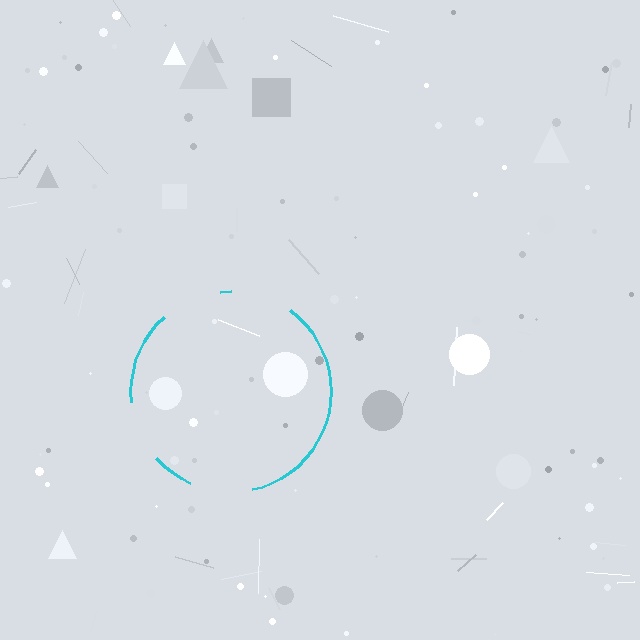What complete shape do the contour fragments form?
The contour fragments form a circle.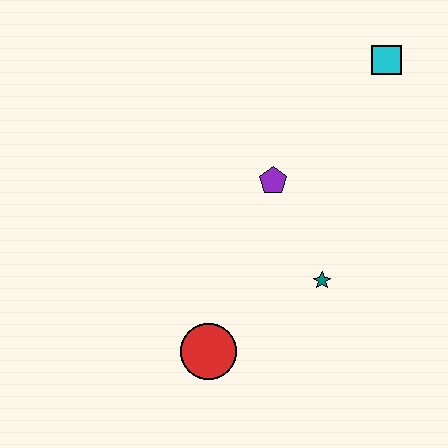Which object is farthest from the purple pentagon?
The red circle is farthest from the purple pentagon.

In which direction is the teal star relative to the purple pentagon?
The teal star is below the purple pentagon.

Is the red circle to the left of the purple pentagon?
Yes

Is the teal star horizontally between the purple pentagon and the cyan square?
Yes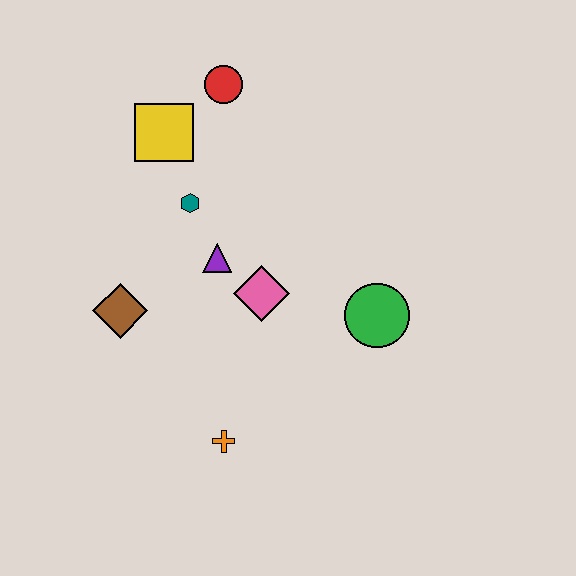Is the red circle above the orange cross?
Yes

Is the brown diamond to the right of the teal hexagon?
No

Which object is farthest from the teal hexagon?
The orange cross is farthest from the teal hexagon.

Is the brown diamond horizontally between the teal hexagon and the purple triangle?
No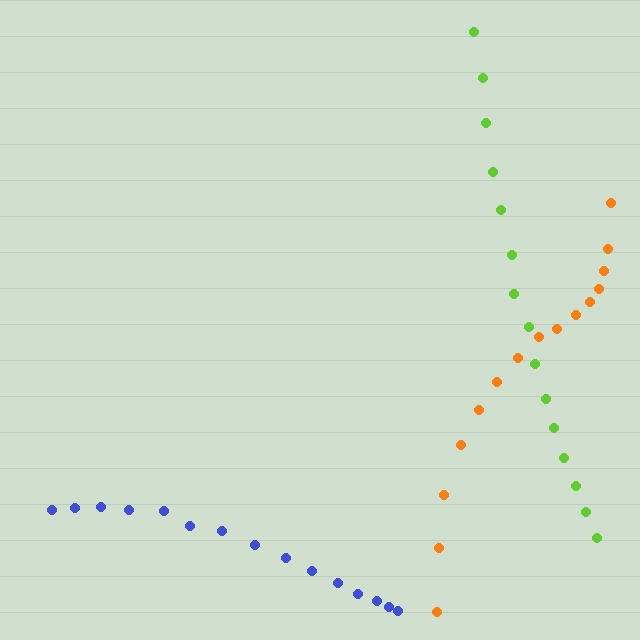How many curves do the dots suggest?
There are 3 distinct paths.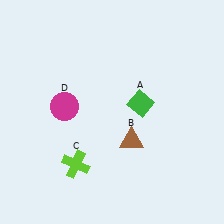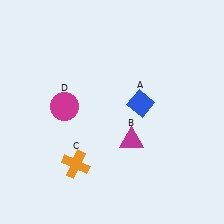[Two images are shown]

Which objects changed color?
A changed from green to blue. B changed from brown to magenta. C changed from lime to orange.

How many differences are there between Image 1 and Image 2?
There are 3 differences between the two images.